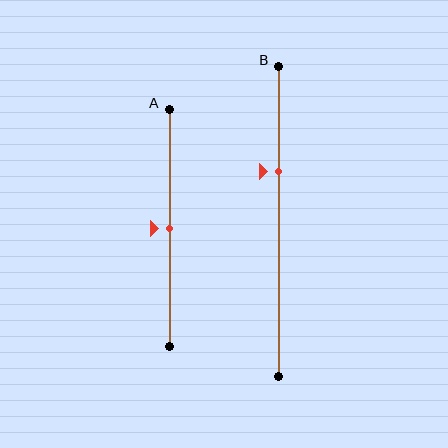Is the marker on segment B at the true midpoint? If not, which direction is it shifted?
No, the marker on segment B is shifted upward by about 16% of the segment length.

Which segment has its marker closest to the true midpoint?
Segment A has its marker closest to the true midpoint.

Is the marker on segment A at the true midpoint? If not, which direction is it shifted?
Yes, the marker on segment A is at the true midpoint.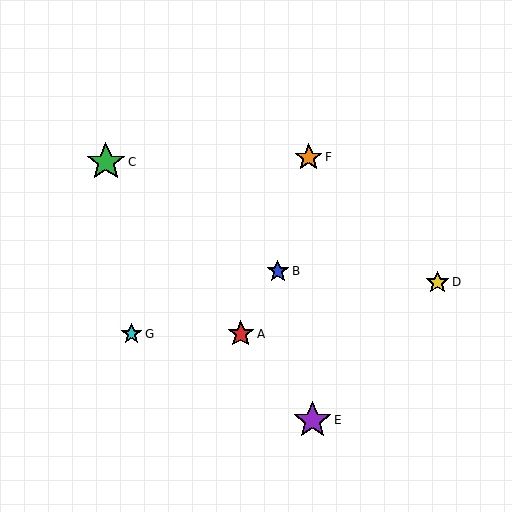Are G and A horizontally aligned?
Yes, both are at y≈334.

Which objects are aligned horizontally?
Objects A, G are aligned horizontally.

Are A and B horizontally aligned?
No, A is at y≈334 and B is at y≈271.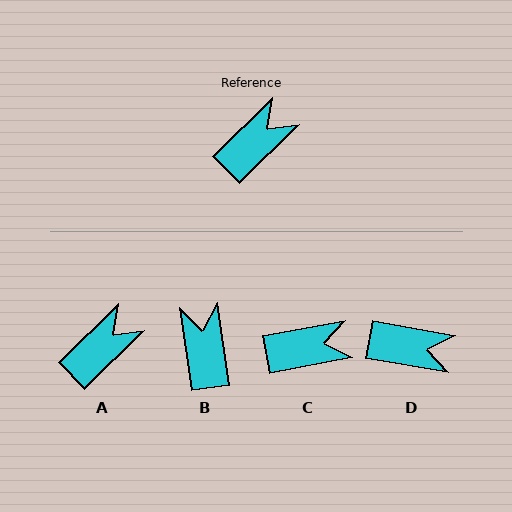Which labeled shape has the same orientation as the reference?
A.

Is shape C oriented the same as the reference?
No, it is off by about 34 degrees.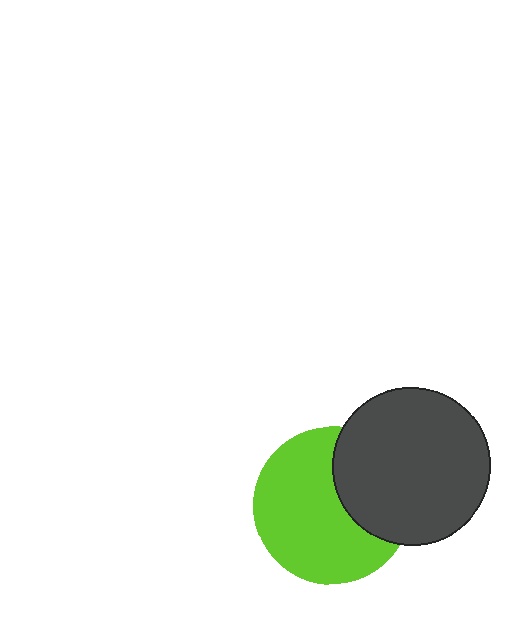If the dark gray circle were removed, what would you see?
You would see the complete lime circle.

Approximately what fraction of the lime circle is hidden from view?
Roughly 33% of the lime circle is hidden behind the dark gray circle.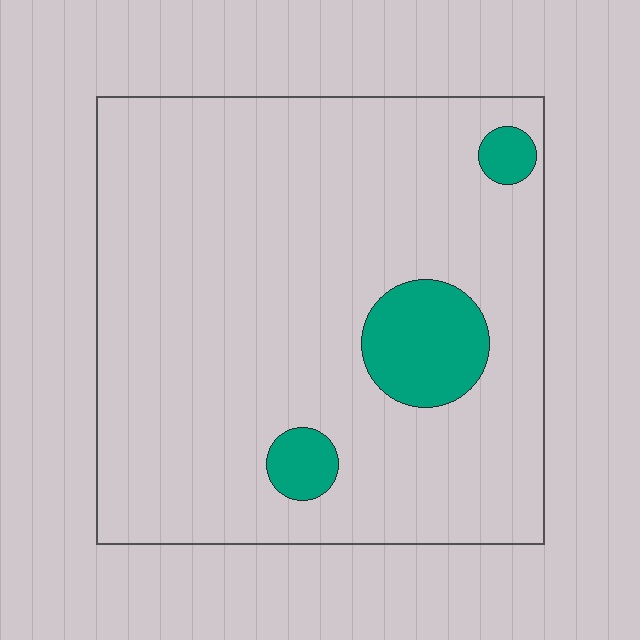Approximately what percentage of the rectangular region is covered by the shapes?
Approximately 10%.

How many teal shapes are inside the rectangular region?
3.